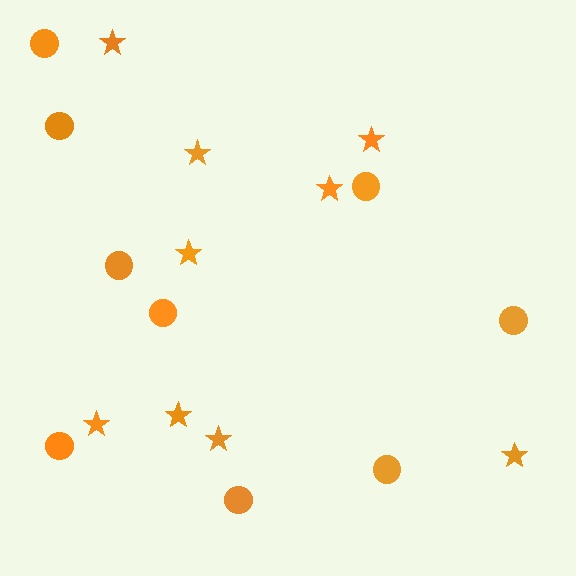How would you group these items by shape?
There are 2 groups: one group of circles (9) and one group of stars (9).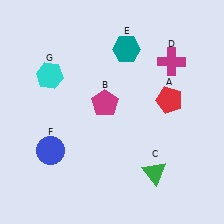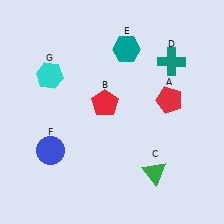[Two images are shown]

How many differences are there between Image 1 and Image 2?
There are 2 differences between the two images.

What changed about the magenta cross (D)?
In Image 1, D is magenta. In Image 2, it changed to teal.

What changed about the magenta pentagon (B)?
In Image 1, B is magenta. In Image 2, it changed to red.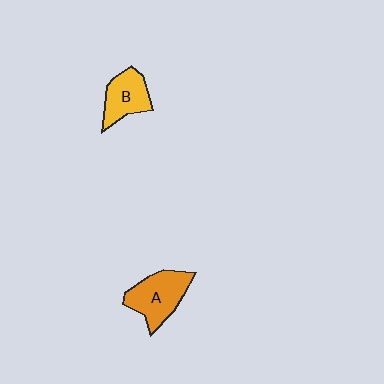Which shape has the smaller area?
Shape B (yellow).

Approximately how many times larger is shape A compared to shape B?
Approximately 1.3 times.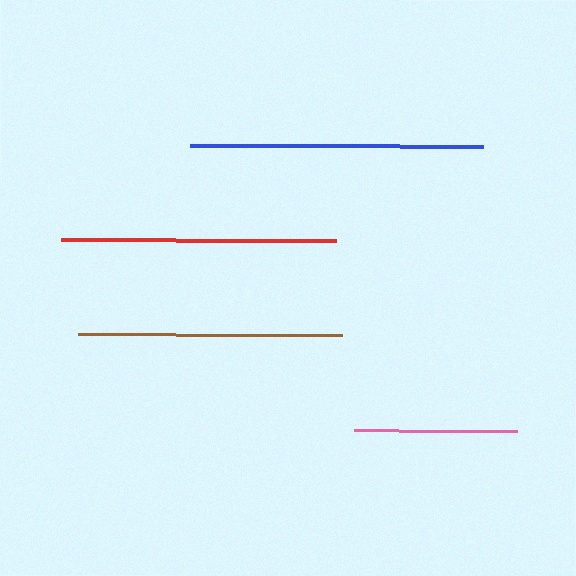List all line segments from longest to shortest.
From longest to shortest: blue, red, brown, pink.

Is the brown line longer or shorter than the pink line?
The brown line is longer than the pink line.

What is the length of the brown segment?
The brown segment is approximately 264 pixels long.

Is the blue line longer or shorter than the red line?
The blue line is longer than the red line.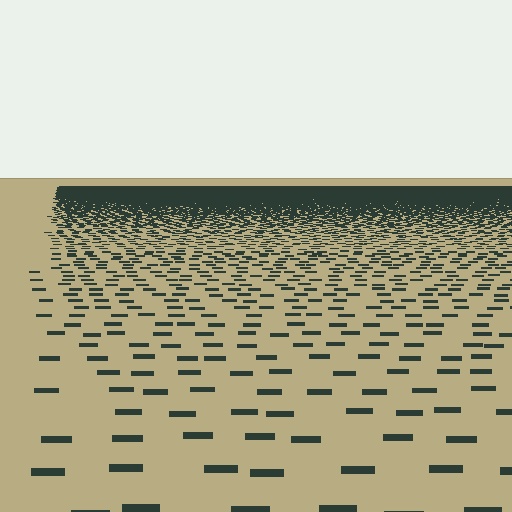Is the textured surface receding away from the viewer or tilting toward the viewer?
The surface is receding away from the viewer. Texture elements get smaller and denser toward the top.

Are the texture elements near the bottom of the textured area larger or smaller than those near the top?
Larger. Near the bottom, elements are closer to the viewer and appear at a bigger on-screen size.